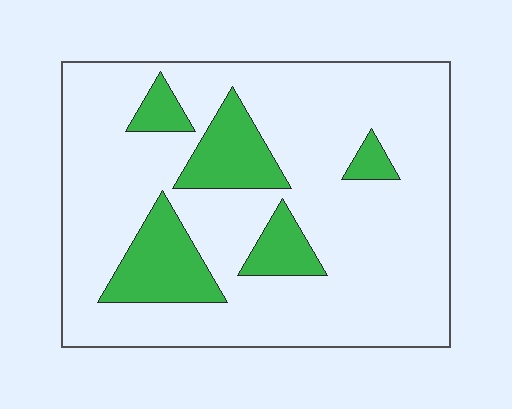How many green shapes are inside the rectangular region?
5.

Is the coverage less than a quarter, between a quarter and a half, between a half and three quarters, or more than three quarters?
Less than a quarter.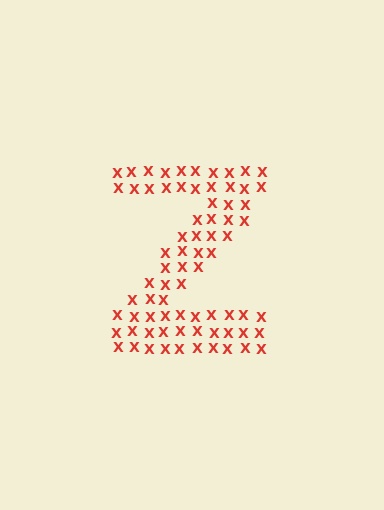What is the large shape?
The large shape is the letter Z.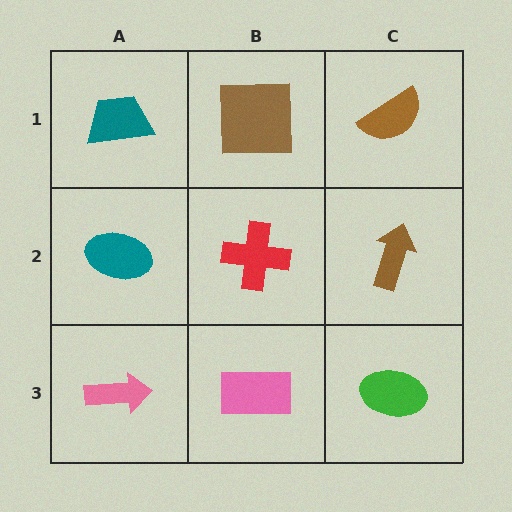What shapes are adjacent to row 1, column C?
A brown arrow (row 2, column C), a brown square (row 1, column B).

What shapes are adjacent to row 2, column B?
A brown square (row 1, column B), a pink rectangle (row 3, column B), a teal ellipse (row 2, column A), a brown arrow (row 2, column C).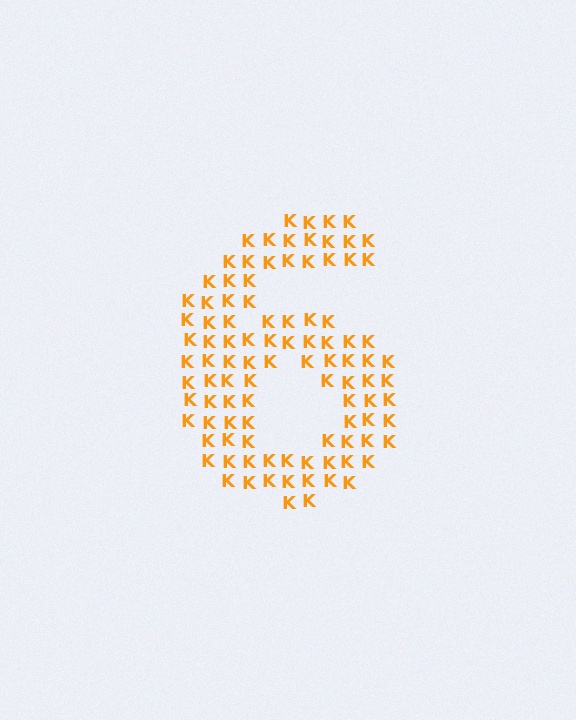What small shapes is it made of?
It is made of small letter K's.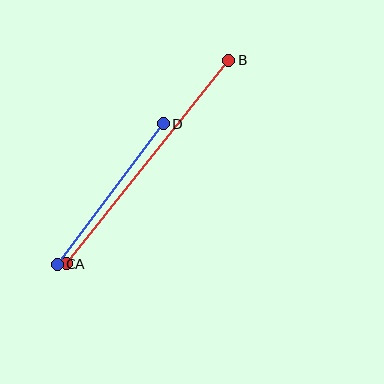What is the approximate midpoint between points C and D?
The midpoint is at approximately (110, 194) pixels.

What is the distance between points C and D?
The distance is approximately 176 pixels.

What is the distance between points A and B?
The distance is approximately 261 pixels.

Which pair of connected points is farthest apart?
Points A and B are farthest apart.